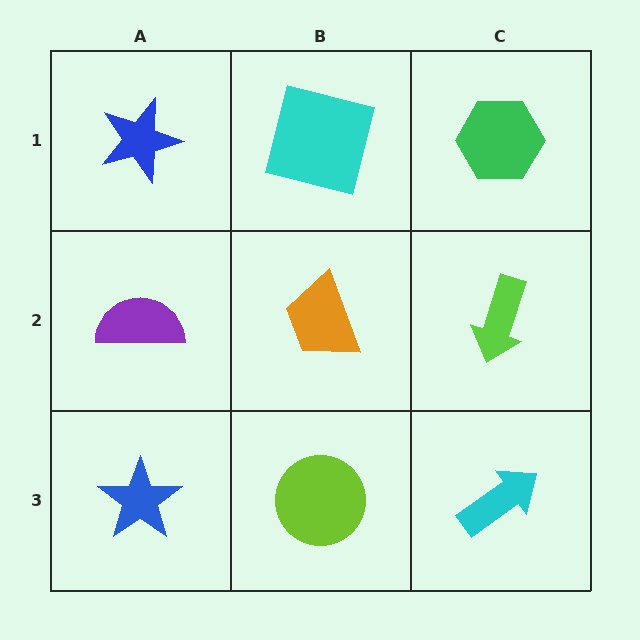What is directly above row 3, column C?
A lime arrow.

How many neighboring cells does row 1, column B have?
3.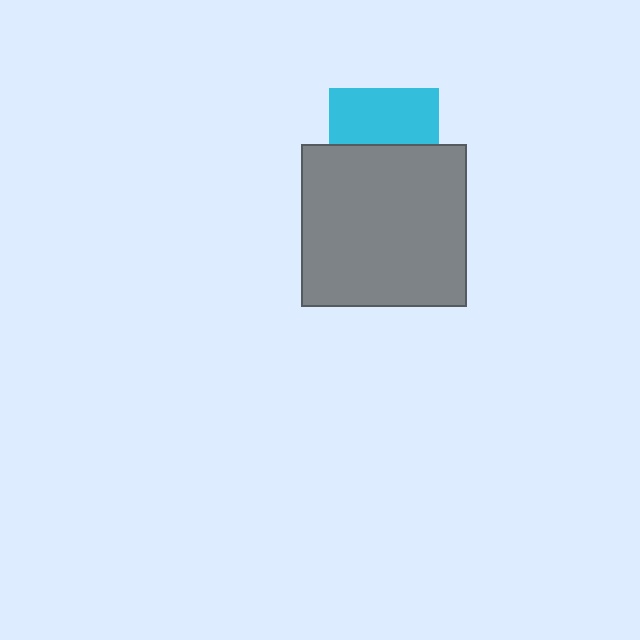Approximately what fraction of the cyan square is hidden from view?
Roughly 49% of the cyan square is hidden behind the gray rectangle.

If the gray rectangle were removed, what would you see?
You would see the complete cyan square.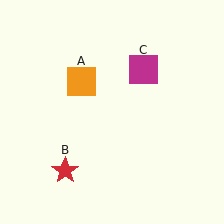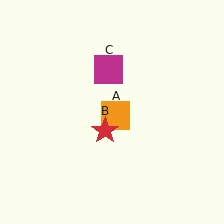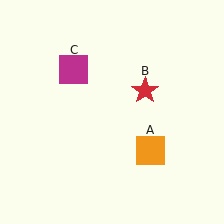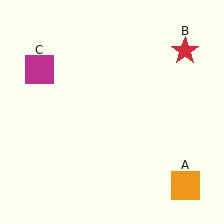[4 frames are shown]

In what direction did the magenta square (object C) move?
The magenta square (object C) moved left.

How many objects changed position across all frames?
3 objects changed position: orange square (object A), red star (object B), magenta square (object C).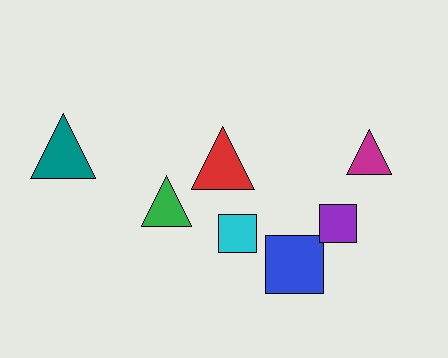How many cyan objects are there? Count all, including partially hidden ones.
There is 1 cyan object.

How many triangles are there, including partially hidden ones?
There are 4 triangles.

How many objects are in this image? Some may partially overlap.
There are 7 objects.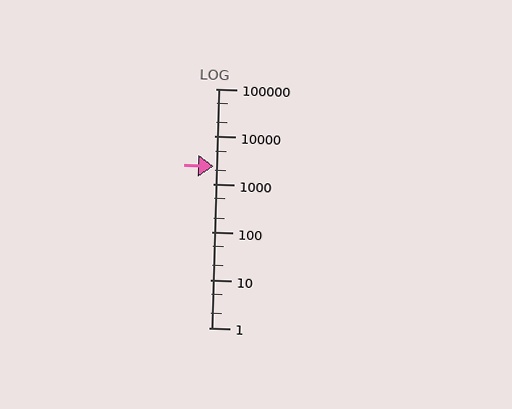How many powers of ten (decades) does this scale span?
The scale spans 5 decades, from 1 to 100000.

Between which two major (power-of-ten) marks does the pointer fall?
The pointer is between 1000 and 10000.